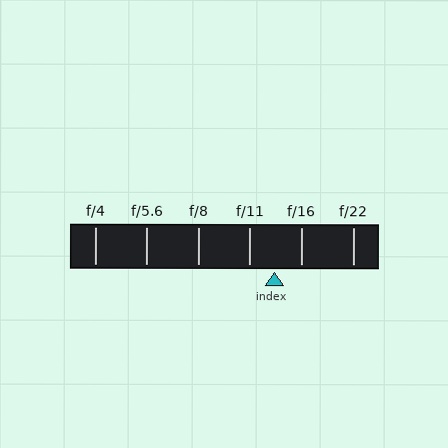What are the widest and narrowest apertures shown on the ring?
The widest aperture shown is f/4 and the narrowest is f/22.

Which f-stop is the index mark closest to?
The index mark is closest to f/11.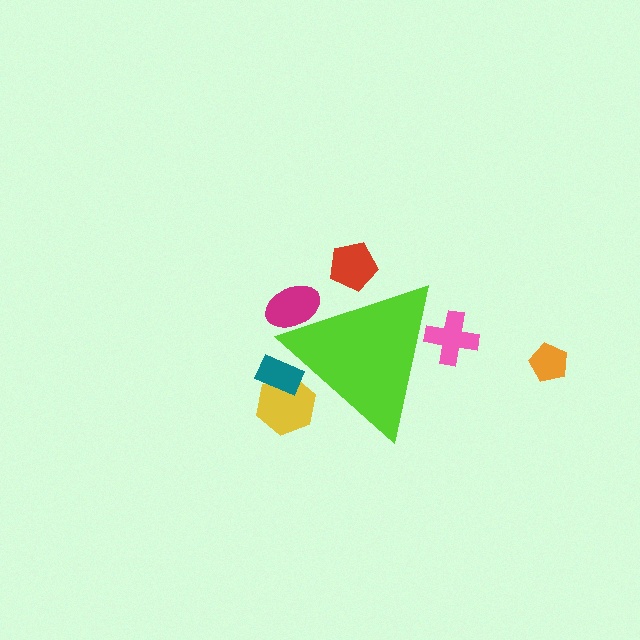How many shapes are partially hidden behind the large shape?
5 shapes are partially hidden.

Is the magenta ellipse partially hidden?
Yes, the magenta ellipse is partially hidden behind the lime triangle.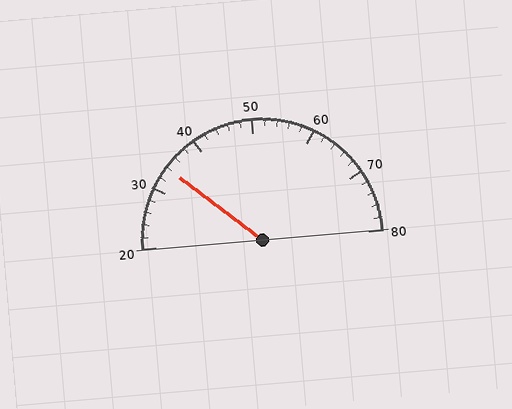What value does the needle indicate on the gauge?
The needle indicates approximately 34.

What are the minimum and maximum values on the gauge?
The gauge ranges from 20 to 80.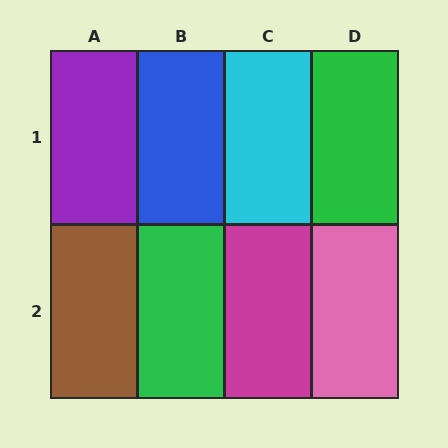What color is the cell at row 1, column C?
Cyan.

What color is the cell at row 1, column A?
Purple.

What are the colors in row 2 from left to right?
Brown, green, magenta, pink.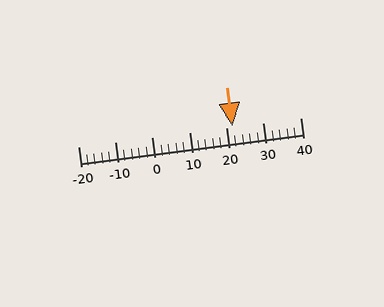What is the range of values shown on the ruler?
The ruler shows values from -20 to 40.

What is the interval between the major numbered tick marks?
The major tick marks are spaced 10 units apart.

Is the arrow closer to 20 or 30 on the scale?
The arrow is closer to 20.